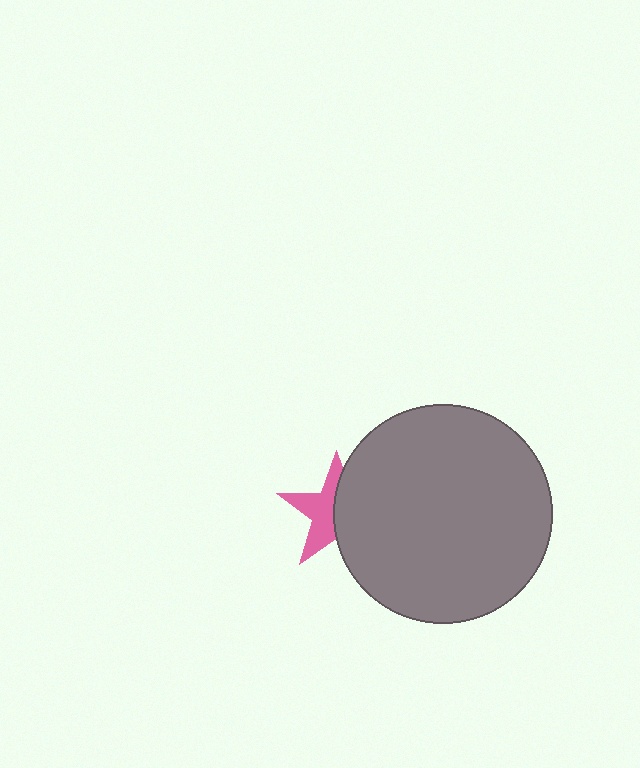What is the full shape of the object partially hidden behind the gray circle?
The partially hidden object is a pink star.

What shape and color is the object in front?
The object in front is a gray circle.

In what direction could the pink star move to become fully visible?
The pink star could move left. That would shift it out from behind the gray circle entirely.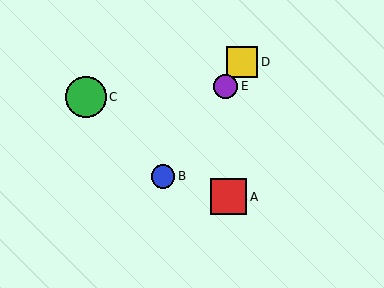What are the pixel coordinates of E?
Object E is at (226, 86).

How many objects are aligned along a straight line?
3 objects (B, D, E) are aligned along a straight line.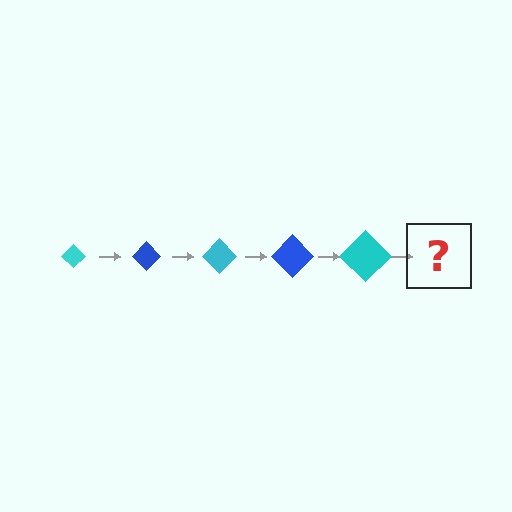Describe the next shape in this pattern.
It should be a blue diamond, larger than the previous one.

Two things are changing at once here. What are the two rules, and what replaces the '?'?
The two rules are that the diamond grows larger each step and the color cycles through cyan and blue. The '?' should be a blue diamond, larger than the previous one.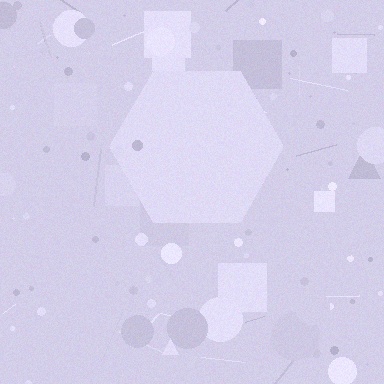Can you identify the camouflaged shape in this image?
The camouflaged shape is a hexagon.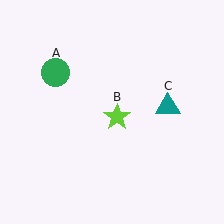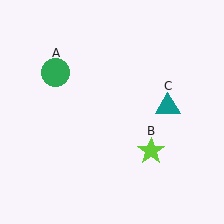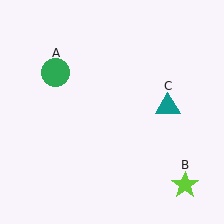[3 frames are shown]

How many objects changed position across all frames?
1 object changed position: lime star (object B).